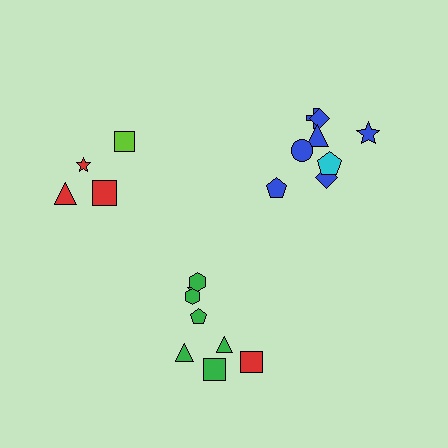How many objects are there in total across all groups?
There are 20 objects.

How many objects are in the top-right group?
There are 8 objects.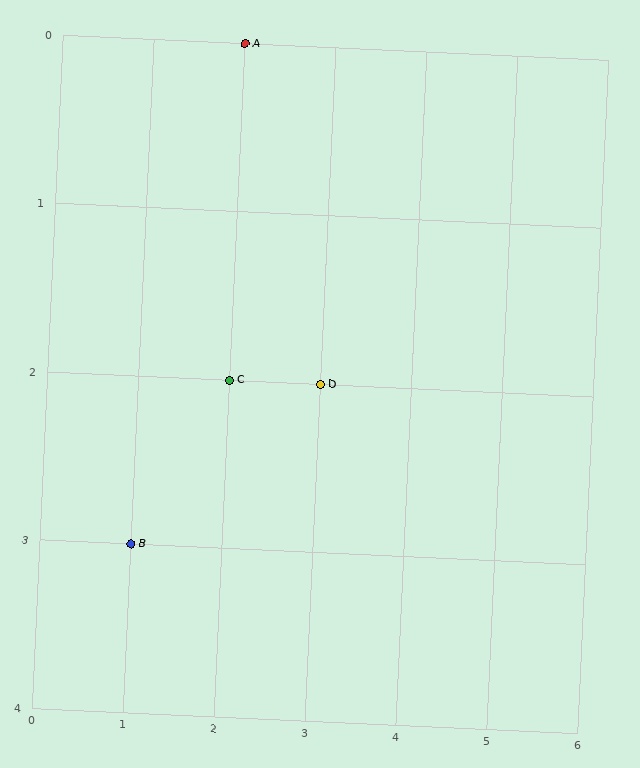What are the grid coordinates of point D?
Point D is at grid coordinates (3, 2).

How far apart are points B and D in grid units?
Points B and D are 2 columns and 1 row apart (about 2.2 grid units diagonally).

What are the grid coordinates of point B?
Point B is at grid coordinates (1, 3).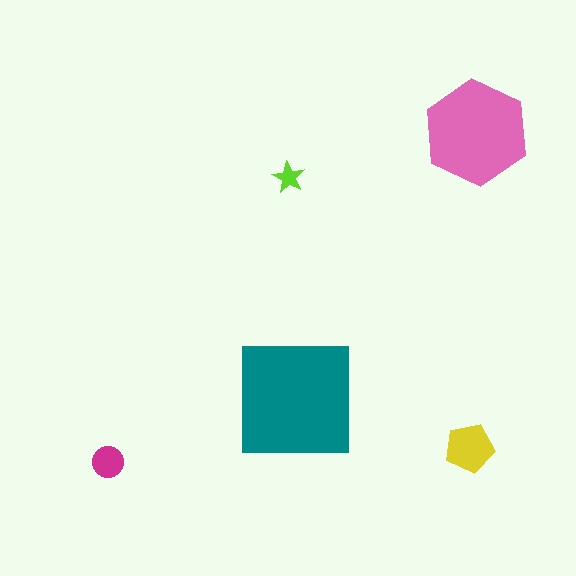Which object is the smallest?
The lime star.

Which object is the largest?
The teal square.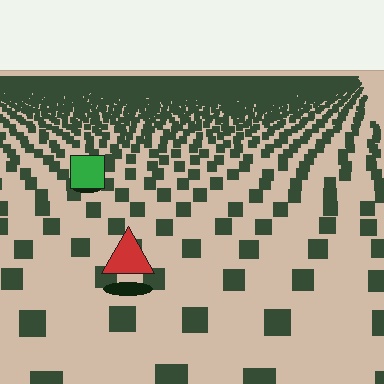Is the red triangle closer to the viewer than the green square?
Yes. The red triangle is closer — you can tell from the texture gradient: the ground texture is coarser near it.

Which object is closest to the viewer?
The red triangle is closest. The texture marks near it are larger and more spread out.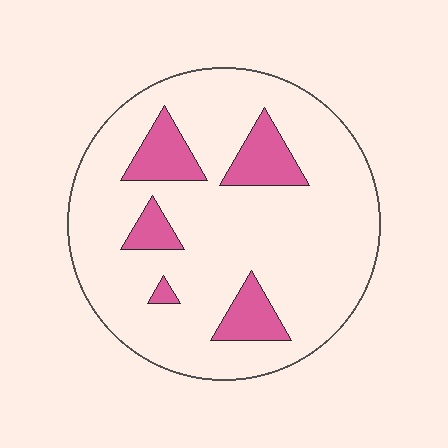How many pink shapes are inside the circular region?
5.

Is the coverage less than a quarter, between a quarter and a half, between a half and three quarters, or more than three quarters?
Less than a quarter.